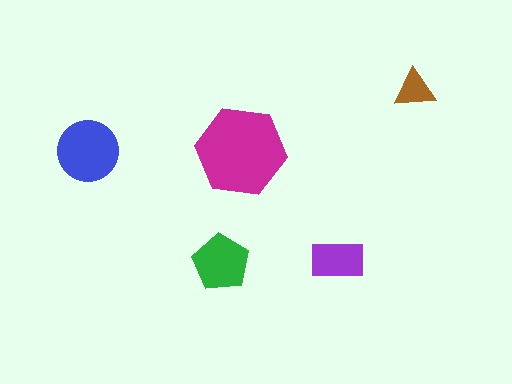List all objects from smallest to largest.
The brown triangle, the purple rectangle, the green pentagon, the blue circle, the magenta hexagon.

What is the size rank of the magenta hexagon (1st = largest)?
1st.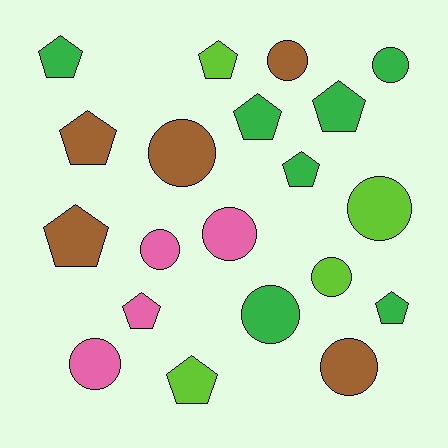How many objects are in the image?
There are 20 objects.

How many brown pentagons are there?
There are 2 brown pentagons.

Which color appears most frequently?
Green, with 7 objects.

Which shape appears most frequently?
Pentagon, with 10 objects.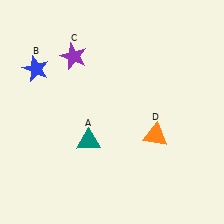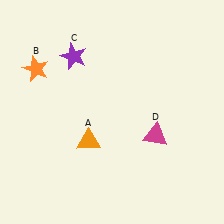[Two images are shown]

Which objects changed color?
A changed from teal to orange. B changed from blue to orange. D changed from orange to magenta.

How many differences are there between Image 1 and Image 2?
There are 3 differences between the two images.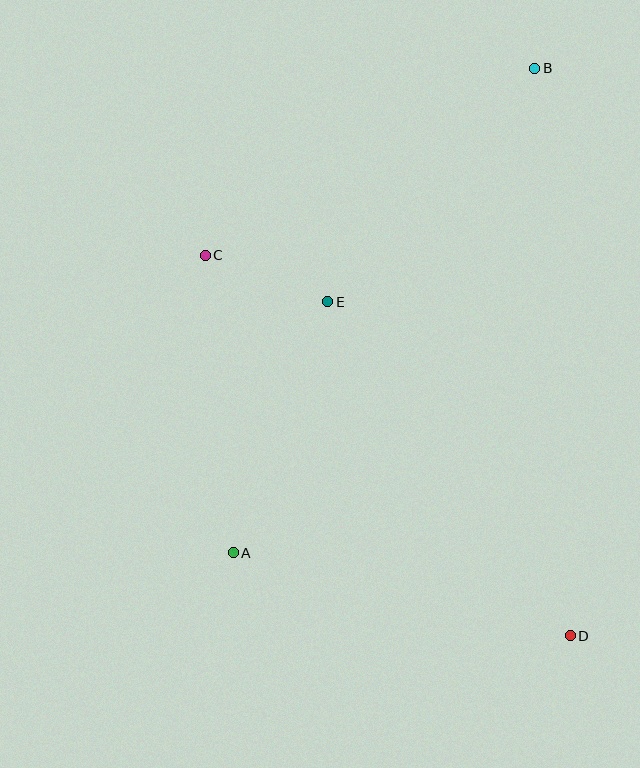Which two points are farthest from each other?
Points A and B are farthest from each other.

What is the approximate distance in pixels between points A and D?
The distance between A and D is approximately 347 pixels.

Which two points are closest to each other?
Points C and E are closest to each other.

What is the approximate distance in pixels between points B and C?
The distance between B and C is approximately 379 pixels.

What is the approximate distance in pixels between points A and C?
The distance between A and C is approximately 299 pixels.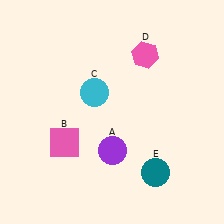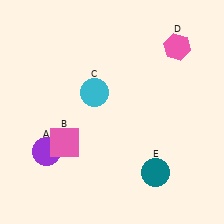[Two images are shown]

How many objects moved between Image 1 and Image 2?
2 objects moved between the two images.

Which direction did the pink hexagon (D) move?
The pink hexagon (D) moved right.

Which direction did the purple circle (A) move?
The purple circle (A) moved left.